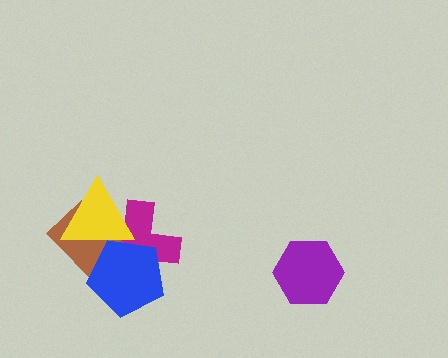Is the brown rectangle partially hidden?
Yes, it is partially covered by another shape.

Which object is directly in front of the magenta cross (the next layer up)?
The brown rectangle is directly in front of the magenta cross.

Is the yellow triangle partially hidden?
No, no other shape covers it.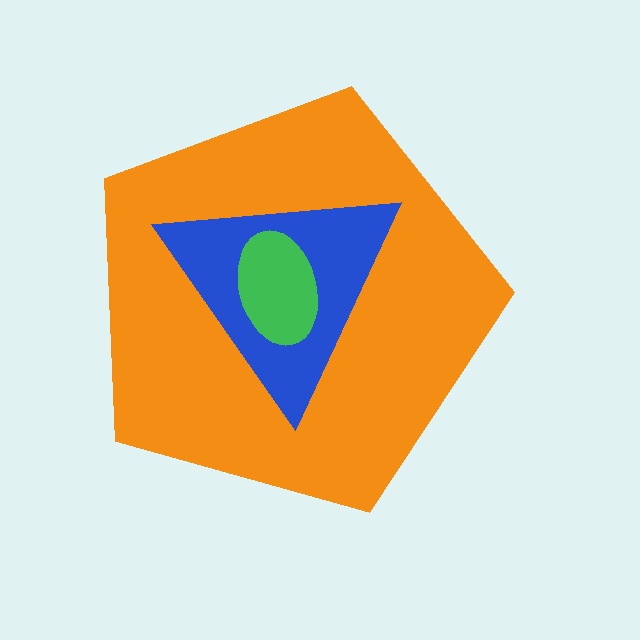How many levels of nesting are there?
3.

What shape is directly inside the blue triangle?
The green ellipse.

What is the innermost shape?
The green ellipse.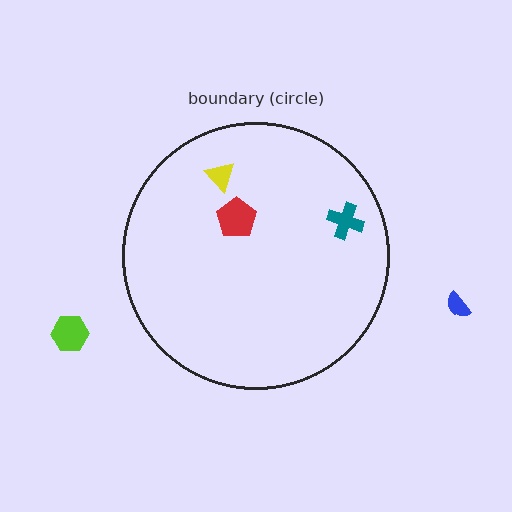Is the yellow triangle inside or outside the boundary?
Inside.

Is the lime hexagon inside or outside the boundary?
Outside.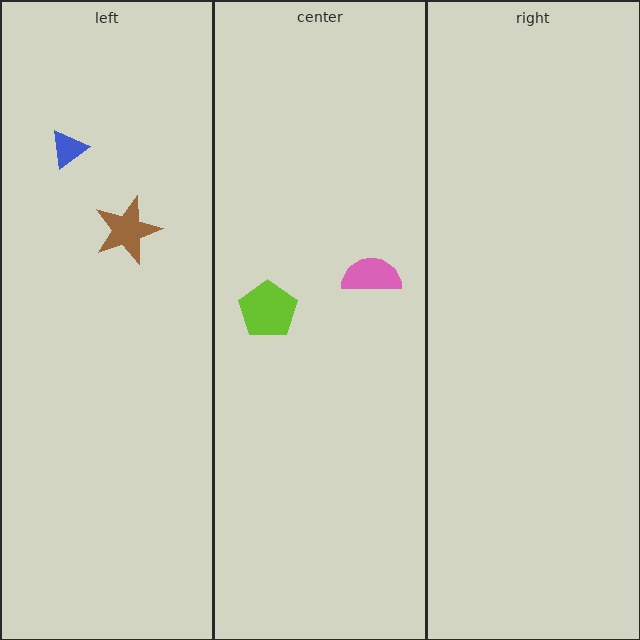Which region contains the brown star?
The left region.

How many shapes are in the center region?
2.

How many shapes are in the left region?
2.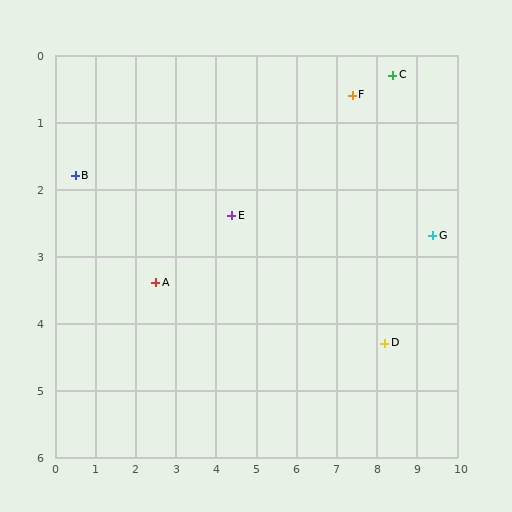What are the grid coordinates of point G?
Point G is at approximately (9.4, 2.7).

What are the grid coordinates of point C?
Point C is at approximately (8.4, 0.3).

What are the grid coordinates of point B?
Point B is at approximately (0.5, 1.8).